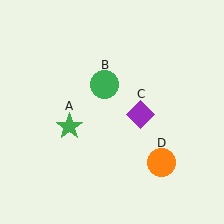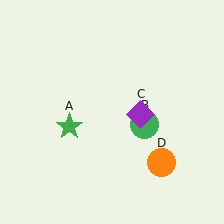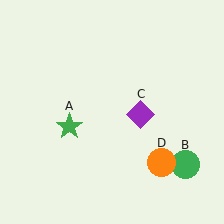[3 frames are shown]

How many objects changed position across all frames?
1 object changed position: green circle (object B).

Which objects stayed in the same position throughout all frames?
Green star (object A) and purple diamond (object C) and orange circle (object D) remained stationary.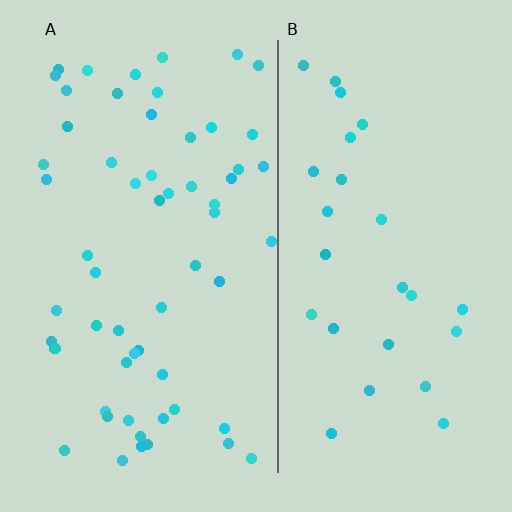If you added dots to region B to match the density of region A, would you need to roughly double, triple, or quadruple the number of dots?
Approximately double.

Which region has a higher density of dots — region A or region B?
A (the left).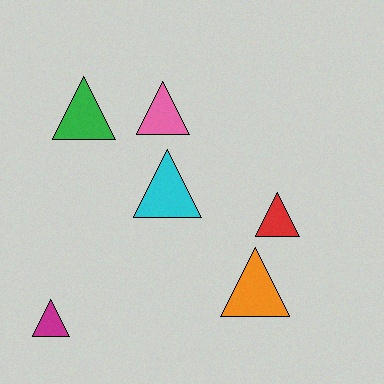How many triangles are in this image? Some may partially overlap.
There are 6 triangles.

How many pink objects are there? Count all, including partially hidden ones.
There is 1 pink object.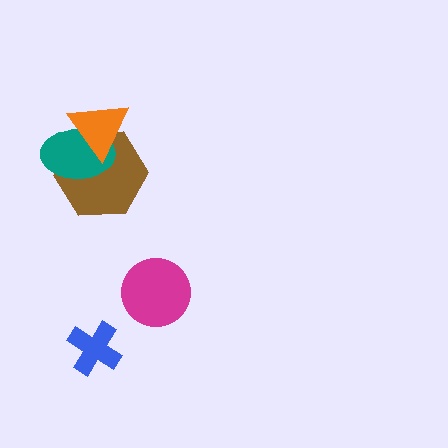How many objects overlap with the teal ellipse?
2 objects overlap with the teal ellipse.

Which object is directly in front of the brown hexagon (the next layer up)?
The teal ellipse is directly in front of the brown hexagon.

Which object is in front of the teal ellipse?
The orange triangle is in front of the teal ellipse.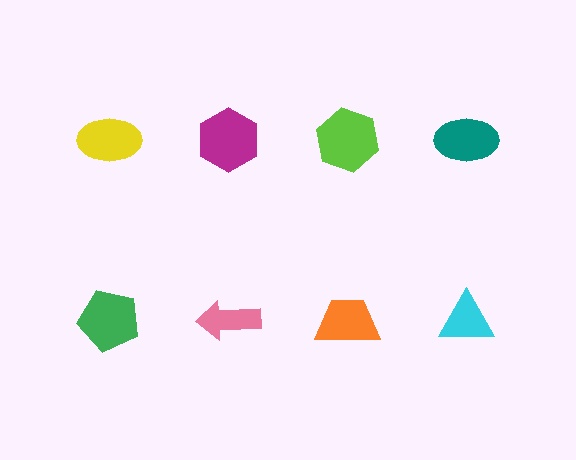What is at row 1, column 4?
A teal ellipse.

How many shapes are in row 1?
4 shapes.